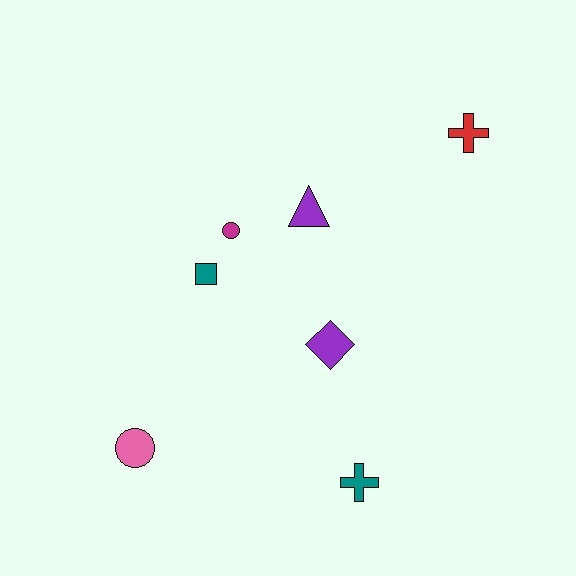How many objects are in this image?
There are 7 objects.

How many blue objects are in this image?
There are no blue objects.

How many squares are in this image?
There is 1 square.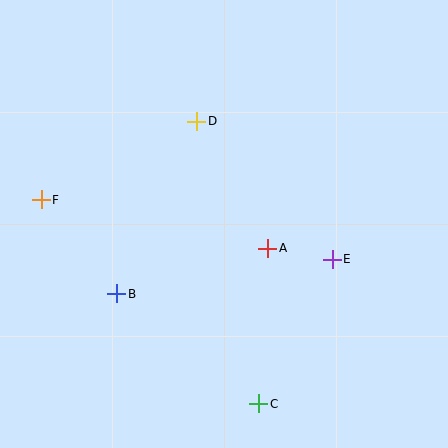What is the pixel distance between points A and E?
The distance between A and E is 65 pixels.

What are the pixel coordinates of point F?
Point F is at (41, 200).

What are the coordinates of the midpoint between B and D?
The midpoint between B and D is at (157, 208).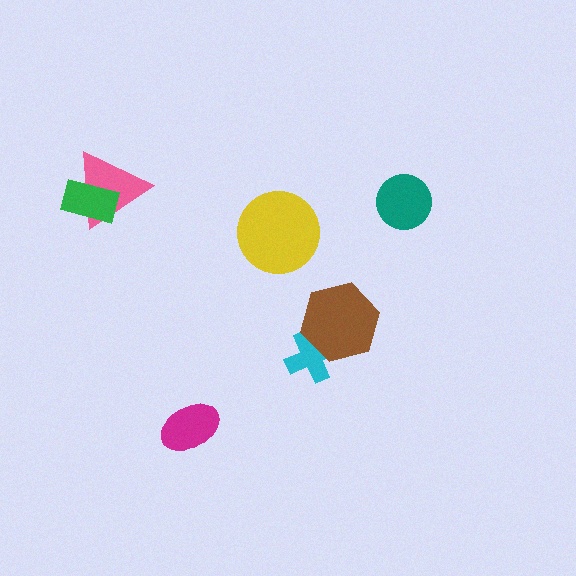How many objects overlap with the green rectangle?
1 object overlaps with the green rectangle.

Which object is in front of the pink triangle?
The green rectangle is in front of the pink triangle.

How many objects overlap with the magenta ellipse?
0 objects overlap with the magenta ellipse.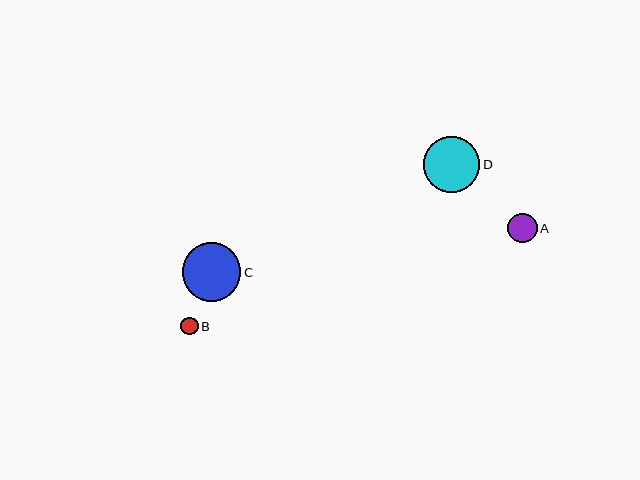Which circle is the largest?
Circle C is the largest with a size of approximately 59 pixels.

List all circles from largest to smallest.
From largest to smallest: C, D, A, B.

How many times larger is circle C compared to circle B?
Circle C is approximately 3.4 times the size of circle B.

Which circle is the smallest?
Circle B is the smallest with a size of approximately 17 pixels.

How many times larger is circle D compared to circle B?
Circle D is approximately 3.2 times the size of circle B.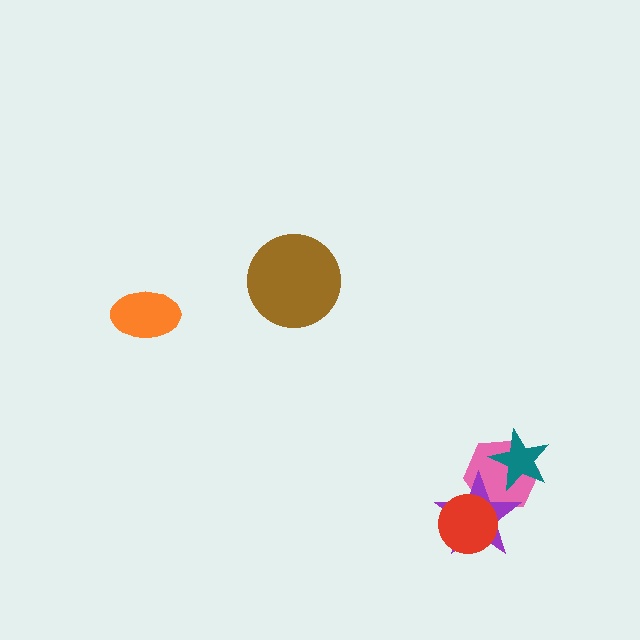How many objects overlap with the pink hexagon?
3 objects overlap with the pink hexagon.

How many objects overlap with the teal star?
2 objects overlap with the teal star.